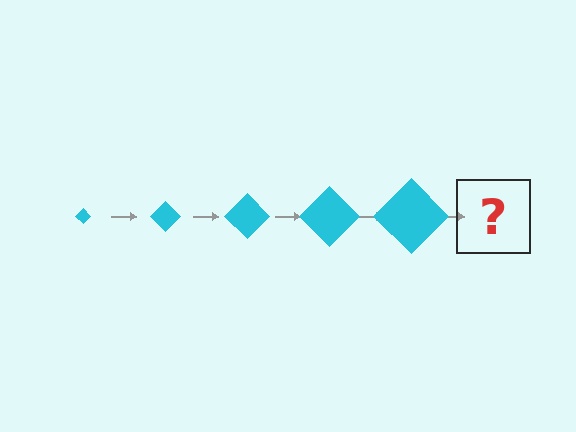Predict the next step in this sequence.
The next step is a cyan diamond, larger than the previous one.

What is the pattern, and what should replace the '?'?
The pattern is that the diamond gets progressively larger each step. The '?' should be a cyan diamond, larger than the previous one.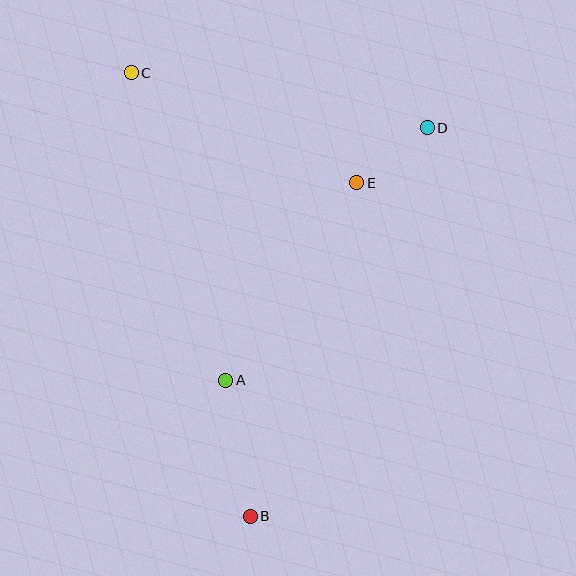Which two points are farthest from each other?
Points B and C are farthest from each other.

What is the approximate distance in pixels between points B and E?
The distance between B and E is approximately 350 pixels.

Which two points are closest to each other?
Points D and E are closest to each other.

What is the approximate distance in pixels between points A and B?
The distance between A and B is approximately 138 pixels.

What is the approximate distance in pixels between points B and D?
The distance between B and D is approximately 427 pixels.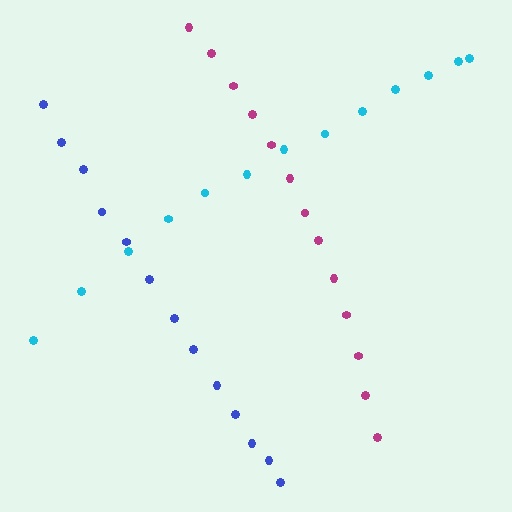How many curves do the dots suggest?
There are 3 distinct paths.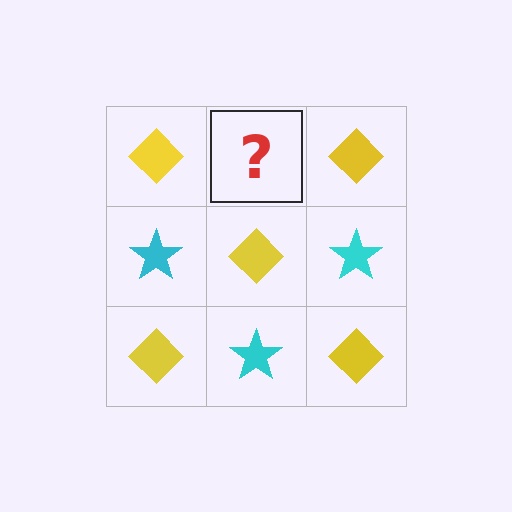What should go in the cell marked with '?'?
The missing cell should contain a cyan star.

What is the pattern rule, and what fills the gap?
The rule is that it alternates yellow diamond and cyan star in a checkerboard pattern. The gap should be filled with a cyan star.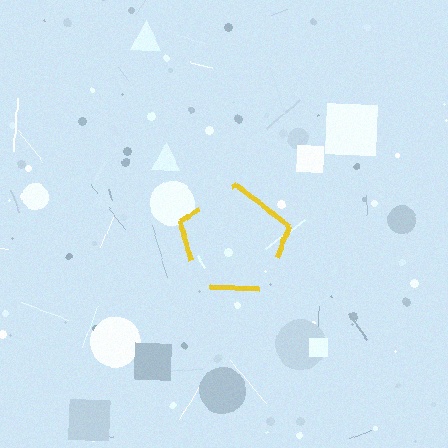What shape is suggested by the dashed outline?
The dashed outline suggests a pentagon.